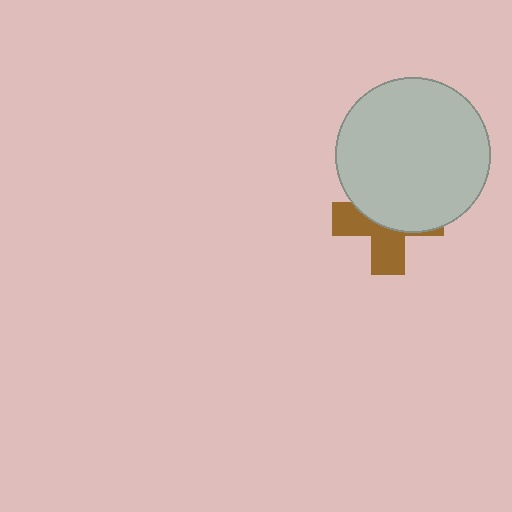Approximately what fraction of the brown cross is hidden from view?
Roughly 55% of the brown cross is hidden behind the light gray circle.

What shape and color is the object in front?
The object in front is a light gray circle.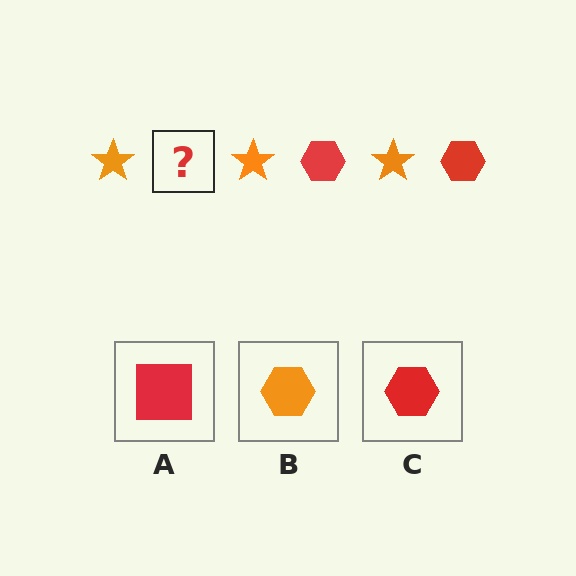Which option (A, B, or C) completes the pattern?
C.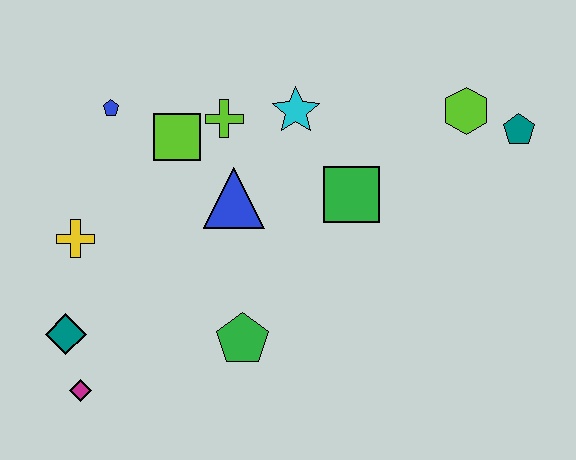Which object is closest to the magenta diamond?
The teal diamond is closest to the magenta diamond.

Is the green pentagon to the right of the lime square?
Yes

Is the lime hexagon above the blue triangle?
Yes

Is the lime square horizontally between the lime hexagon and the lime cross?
No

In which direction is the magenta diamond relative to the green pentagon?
The magenta diamond is to the left of the green pentagon.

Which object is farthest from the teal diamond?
The teal pentagon is farthest from the teal diamond.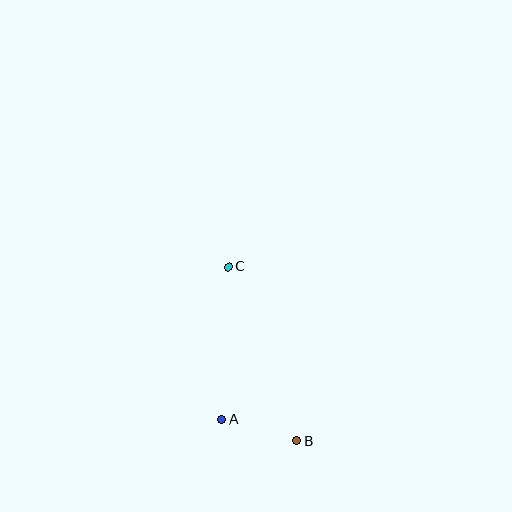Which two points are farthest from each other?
Points B and C are farthest from each other.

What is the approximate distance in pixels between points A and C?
The distance between A and C is approximately 153 pixels.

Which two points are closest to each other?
Points A and B are closest to each other.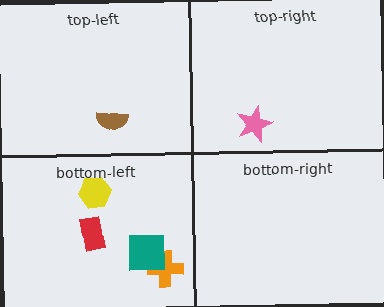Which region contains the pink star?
The top-right region.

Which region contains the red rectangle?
The bottom-left region.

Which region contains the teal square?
The bottom-left region.